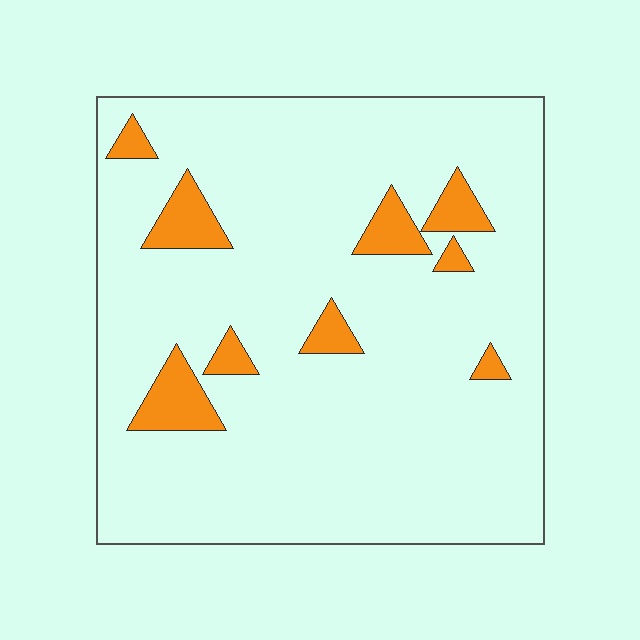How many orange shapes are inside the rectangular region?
9.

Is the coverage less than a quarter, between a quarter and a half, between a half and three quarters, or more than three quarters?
Less than a quarter.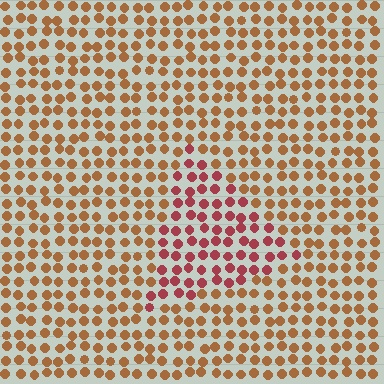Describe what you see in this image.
The image is filled with small brown elements in a uniform arrangement. A triangle-shaped region is visible where the elements are tinted to a slightly different hue, forming a subtle color boundary.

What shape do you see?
I see a triangle.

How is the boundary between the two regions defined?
The boundary is defined purely by a slight shift in hue (about 36 degrees). Spacing, size, and orientation are identical on both sides.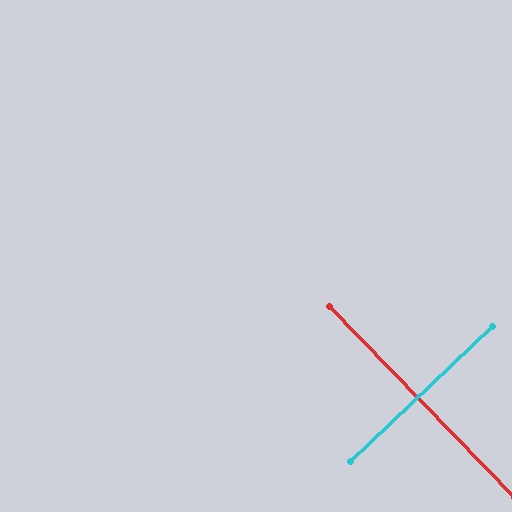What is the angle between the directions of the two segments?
Approximately 89 degrees.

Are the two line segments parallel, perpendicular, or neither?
Perpendicular — they meet at approximately 89°.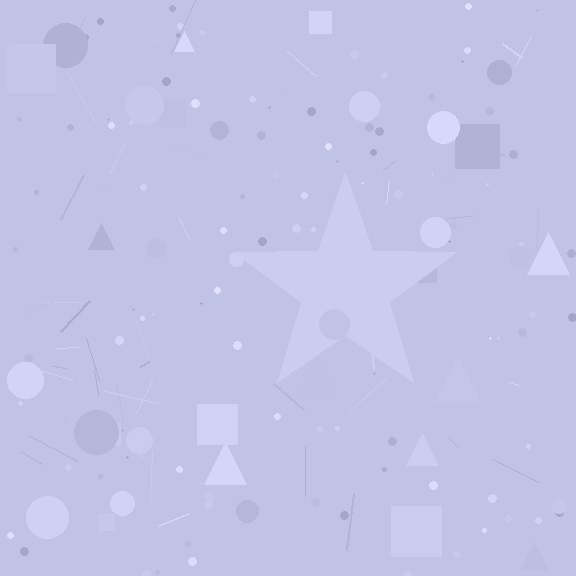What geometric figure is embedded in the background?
A star is embedded in the background.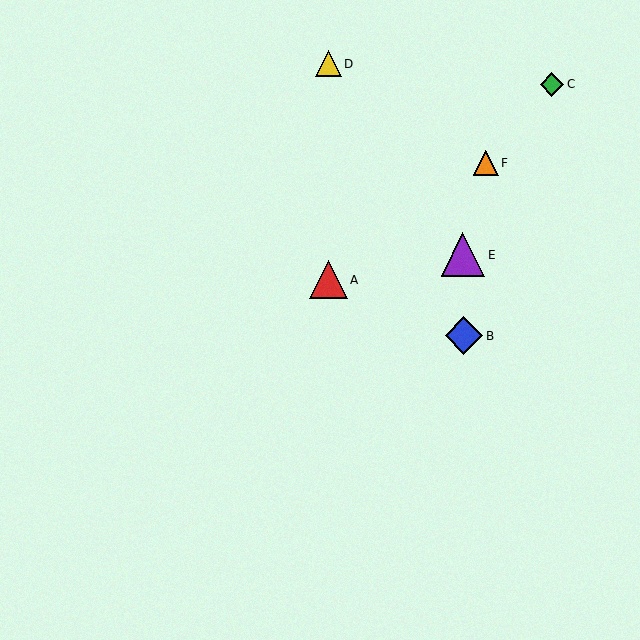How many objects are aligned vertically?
2 objects (A, D) are aligned vertically.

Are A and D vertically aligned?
Yes, both are at x≈328.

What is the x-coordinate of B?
Object B is at x≈464.